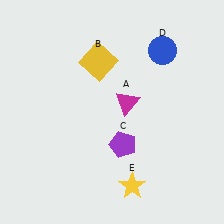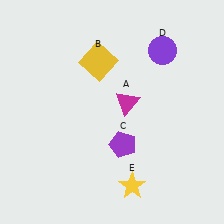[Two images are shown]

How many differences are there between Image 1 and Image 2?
There is 1 difference between the two images.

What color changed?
The circle (D) changed from blue in Image 1 to purple in Image 2.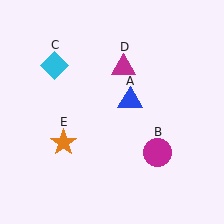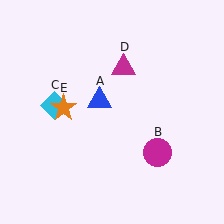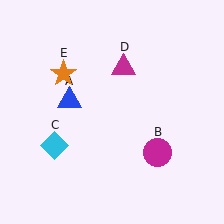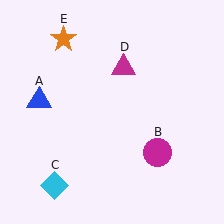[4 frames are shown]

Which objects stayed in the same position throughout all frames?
Magenta circle (object B) and magenta triangle (object D) remained stationary.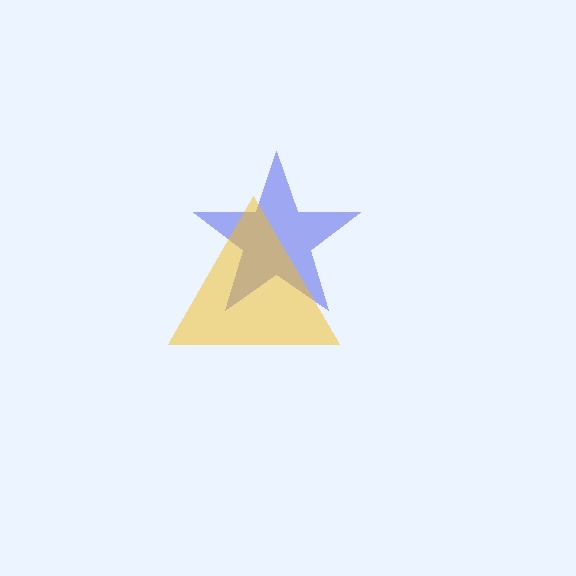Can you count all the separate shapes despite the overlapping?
Yes, there are 2 separate shapes.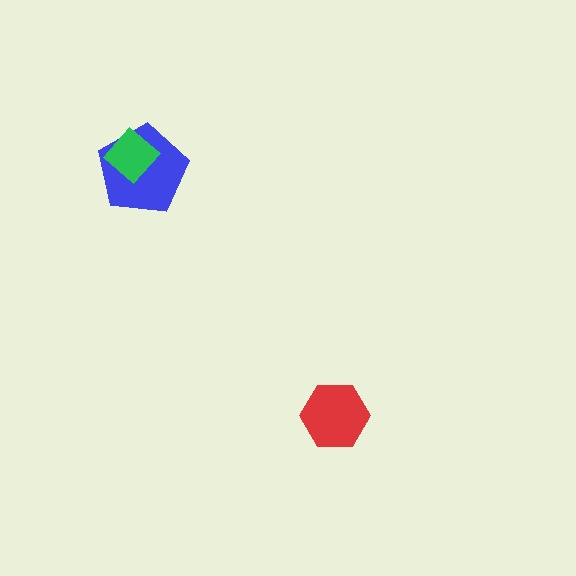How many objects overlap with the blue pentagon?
1 object overlaps with the blue pentagon.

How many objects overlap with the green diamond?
1 object overlaps with the green diamond.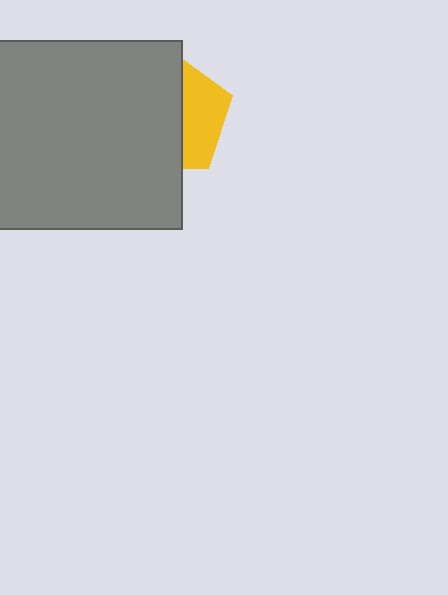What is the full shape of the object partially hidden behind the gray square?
The partially hidden object is a yellow pentagon.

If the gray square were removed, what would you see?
You would see the complete yellow pentagon.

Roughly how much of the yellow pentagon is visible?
A small part of it is visible (roughly 35%).